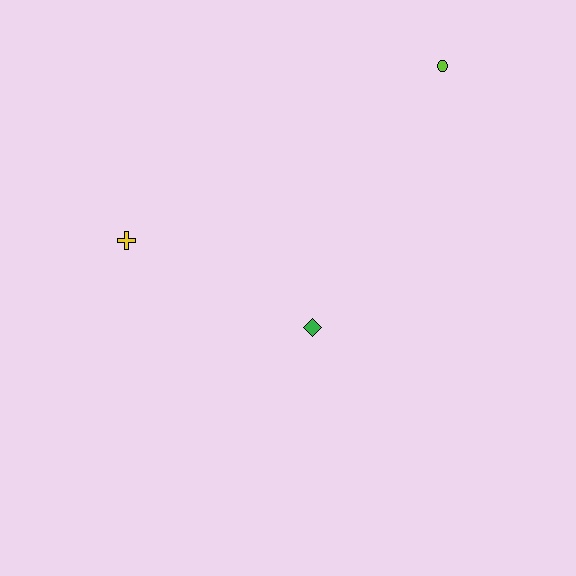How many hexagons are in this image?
There are no hexagons.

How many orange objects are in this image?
There are no orange objects.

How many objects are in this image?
There are 3 objects.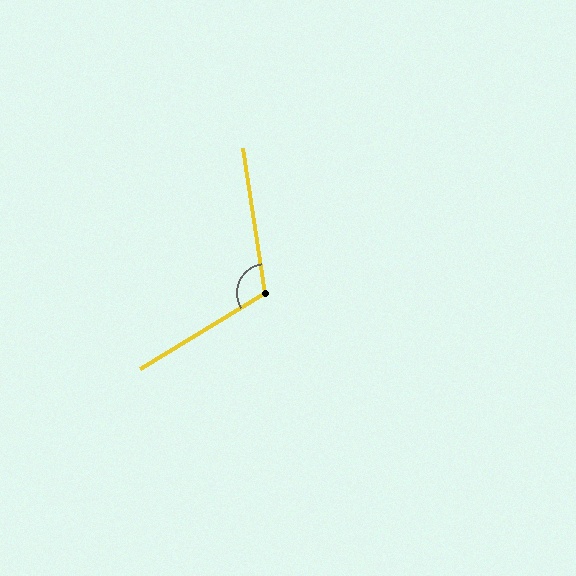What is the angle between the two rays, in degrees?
Approximately 113 degrees.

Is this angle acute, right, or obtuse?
It is obtuse.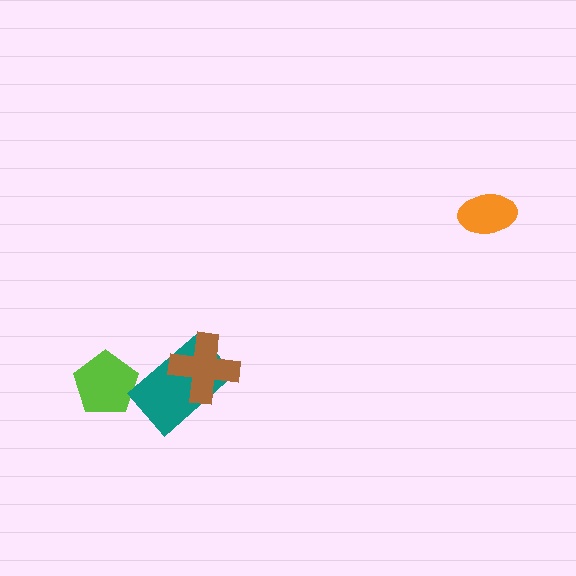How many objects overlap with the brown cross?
1 object overlaps with the brown cross.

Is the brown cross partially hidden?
No, no other shape covers it.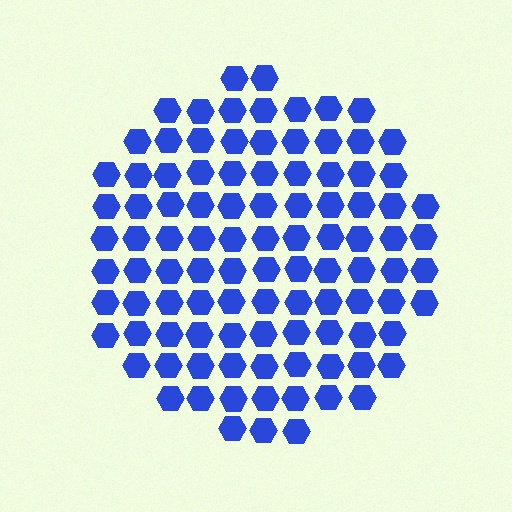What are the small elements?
The small elements are hexagons.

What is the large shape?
The large shape is a circle.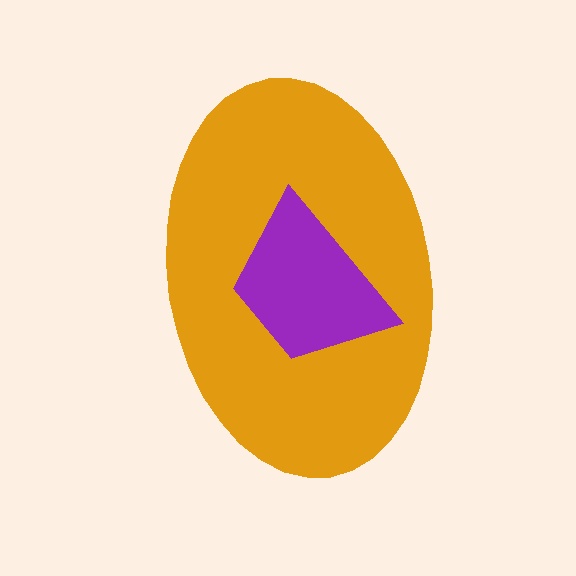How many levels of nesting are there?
2.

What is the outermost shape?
The orange ellipse.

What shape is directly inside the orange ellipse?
The purple trapezoid.